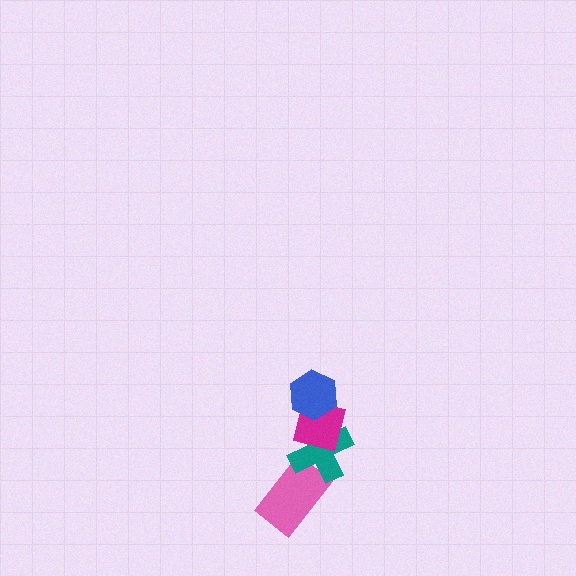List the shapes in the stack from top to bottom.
From top to bottom: the blue hexagon, the magenta square, the teal cross, the pink rectangle.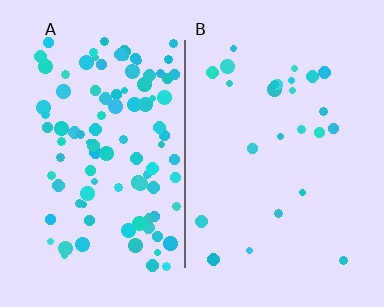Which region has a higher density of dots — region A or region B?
A (the left).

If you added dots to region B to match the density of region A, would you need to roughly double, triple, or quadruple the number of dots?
Approximately quadruple.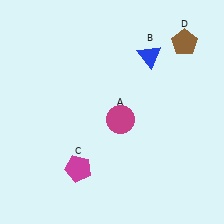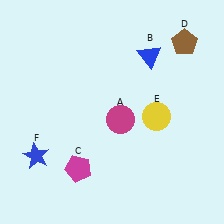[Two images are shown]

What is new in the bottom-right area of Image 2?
A yellow circle (E) was added in the bottom-right area of Image 2.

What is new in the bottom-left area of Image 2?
A blue star (F) was added in the bottom-left area of Image 2.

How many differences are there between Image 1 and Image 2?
There are 2 differences between the two images.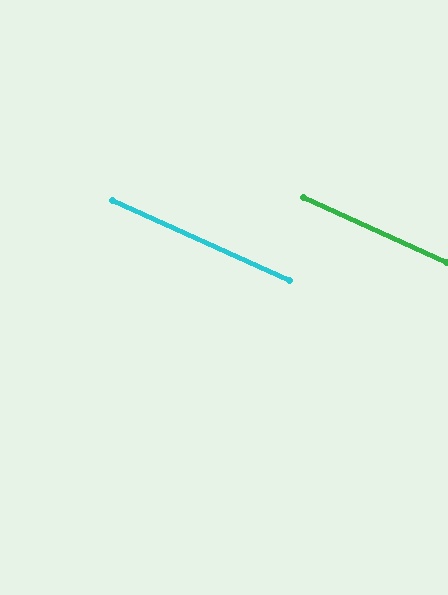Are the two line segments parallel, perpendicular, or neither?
Parallel — their directions differ by only 0.4°.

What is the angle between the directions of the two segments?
Approximately 0 degrees.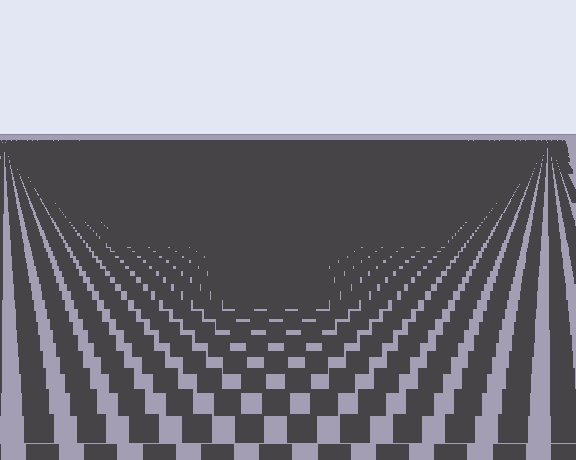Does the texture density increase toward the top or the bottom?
Density increases toward the top.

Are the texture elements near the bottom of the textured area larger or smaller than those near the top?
Larger. Near the bottom, elements are closer to the viewer and appear at a bigger on-screen size.